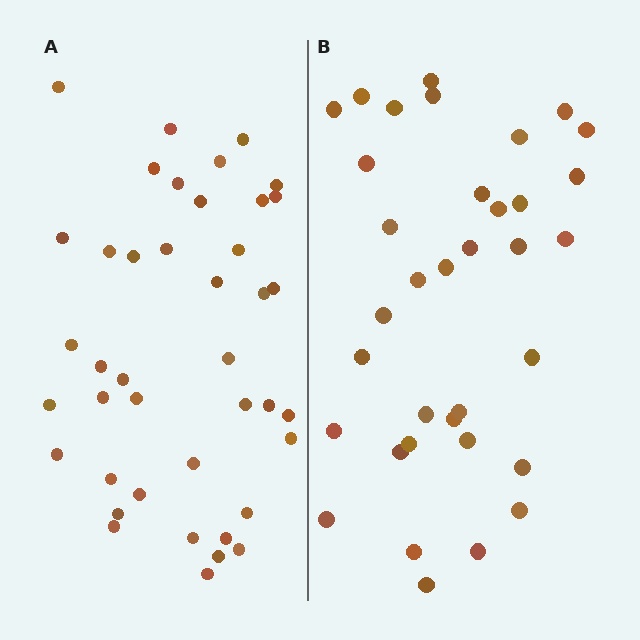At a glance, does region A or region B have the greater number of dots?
Region A (the left region) has more dots.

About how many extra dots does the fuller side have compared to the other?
Region A has about 6 more dots than region B.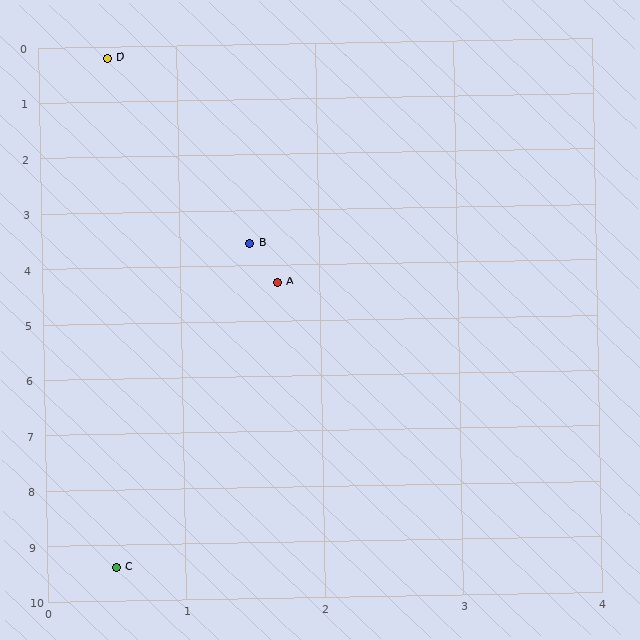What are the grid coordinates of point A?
Point A is at approximately (1.7, 4.3).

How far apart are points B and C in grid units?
Points B and C are about 5.9 grid units apart.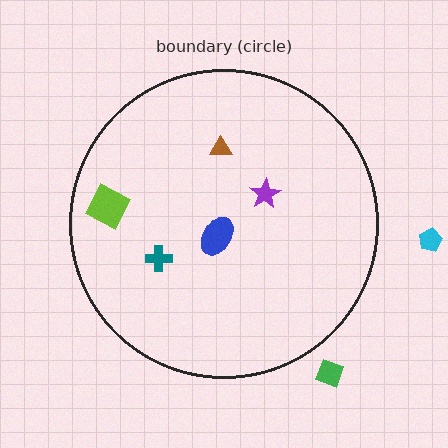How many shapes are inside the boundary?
5 inside, 2 outside.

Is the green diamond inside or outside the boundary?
Outside.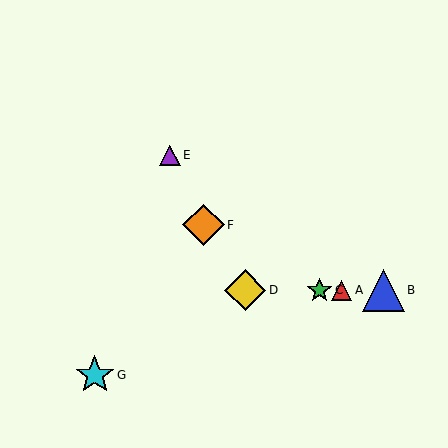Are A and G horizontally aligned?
No, A is at y≈290 and G is at y≈375.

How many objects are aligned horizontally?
4 objects (A, B, C, D) are aligned horizontally.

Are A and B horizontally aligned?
Yes, both are at y≈290.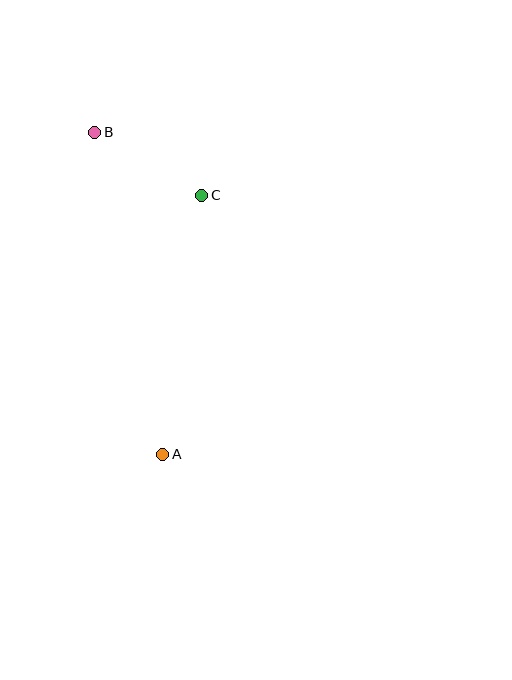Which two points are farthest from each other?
Points A and B are farthest from each other.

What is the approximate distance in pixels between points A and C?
The distance between A and C is approximately 262 pixels.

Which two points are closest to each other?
Points B and C are closest to each other.